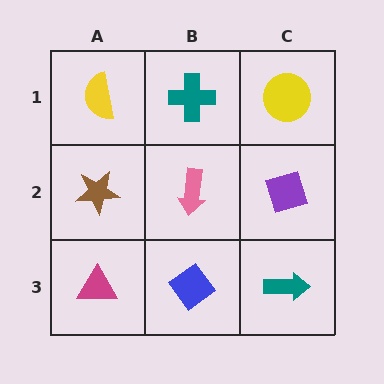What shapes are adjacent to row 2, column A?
A yellow semicircle (row 1, column A), a magenta triangle (row 3, column A), a pink arrow (row 2, column B).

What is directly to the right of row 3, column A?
A blue diamond.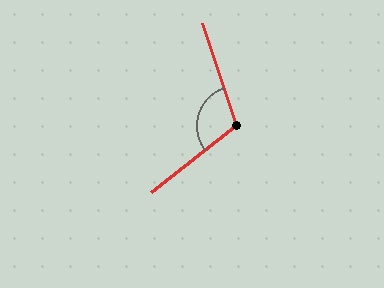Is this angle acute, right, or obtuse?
It is obtuse.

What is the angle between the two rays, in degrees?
Approximately 109 degrees.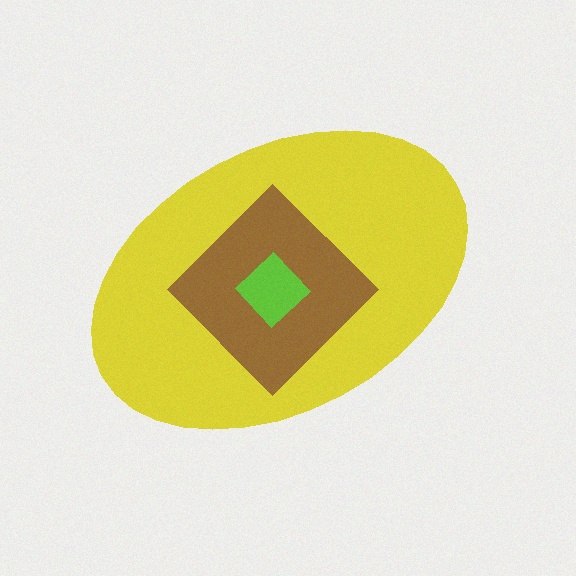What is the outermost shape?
The yellow ellipse.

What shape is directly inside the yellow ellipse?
The brown diamond.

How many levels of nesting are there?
3.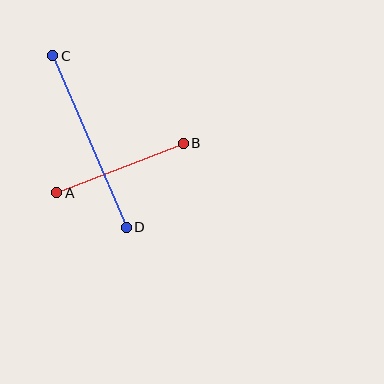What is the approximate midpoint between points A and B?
The midpoint is at approximately (120, 168) pixels.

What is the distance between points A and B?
The distance is approximately 136 pixels.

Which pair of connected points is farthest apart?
Points C and D are farthest apart.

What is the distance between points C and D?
The distance is approximately 187 pixels.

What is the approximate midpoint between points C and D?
The midpoint is at approximately (89, 141) pixels.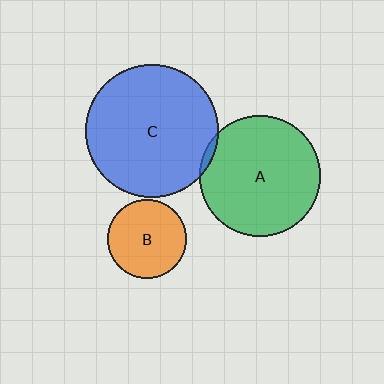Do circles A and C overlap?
Yes.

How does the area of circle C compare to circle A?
Approximately 1.2 times.